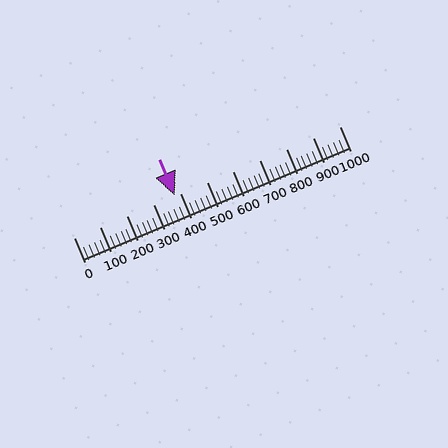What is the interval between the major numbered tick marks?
The major tick marks are spaced 100 units apart.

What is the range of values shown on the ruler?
The ruler shows values from 0 to 1000.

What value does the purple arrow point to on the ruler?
The purple arrow points to approximately 380.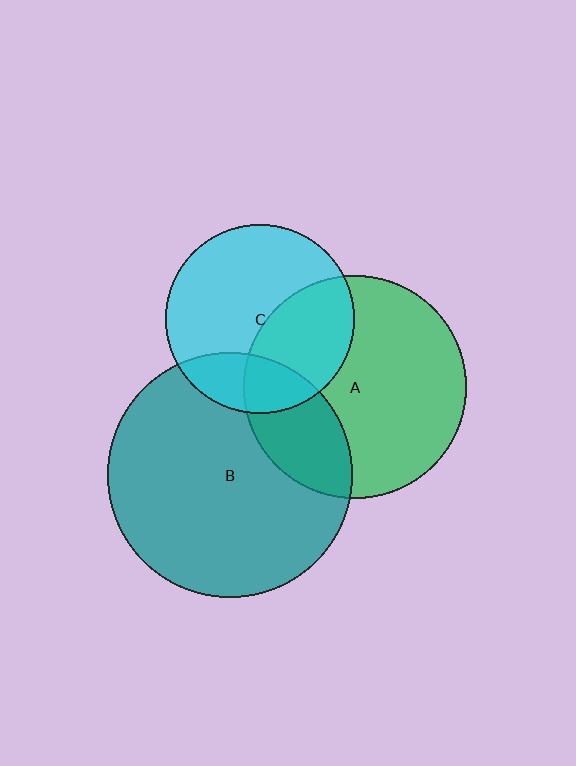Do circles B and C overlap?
Yes.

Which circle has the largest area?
Circle B (teal).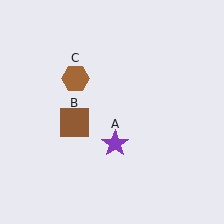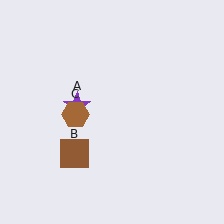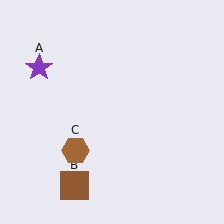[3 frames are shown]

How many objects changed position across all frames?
3 objects changed position: purple star (object A), brown square (object B), brown hexagon (object C).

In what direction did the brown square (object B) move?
The brown square (object B) moved down.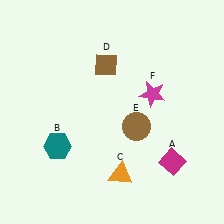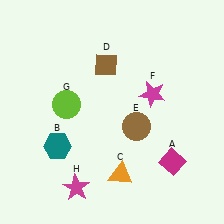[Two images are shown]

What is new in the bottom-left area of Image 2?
A magenta star (H) was added in the bottom-left area of Image 2.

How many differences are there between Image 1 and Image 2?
There are 2 differences between the two images.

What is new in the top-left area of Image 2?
A lime circle (G) was added in the top-left area of Image 2.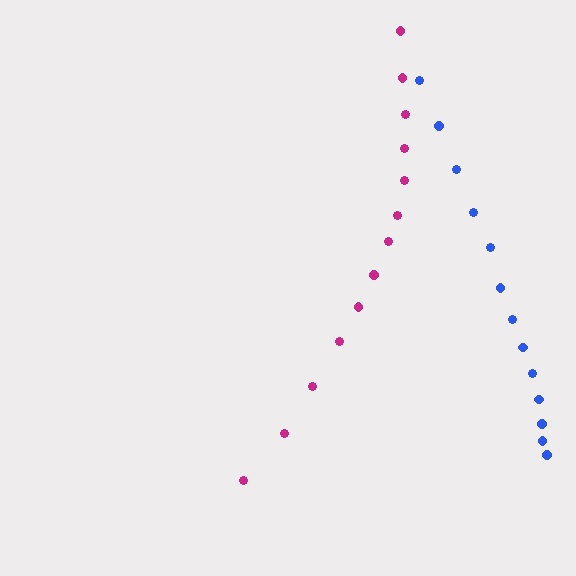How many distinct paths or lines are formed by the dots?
There are 2 distinct paths.